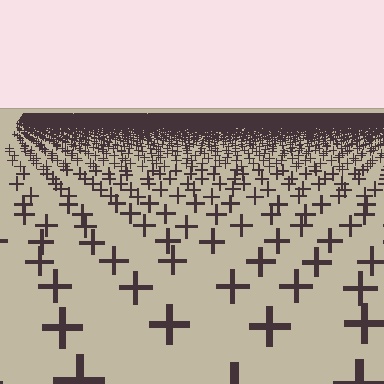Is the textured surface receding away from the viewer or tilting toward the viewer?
The surface is receding away from the viewer. Texture elements get smaller and denser toward the top.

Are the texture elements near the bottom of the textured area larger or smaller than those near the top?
Larger. Near the bottom, elements are closer to the viewer and appear at a bigger on-screen size.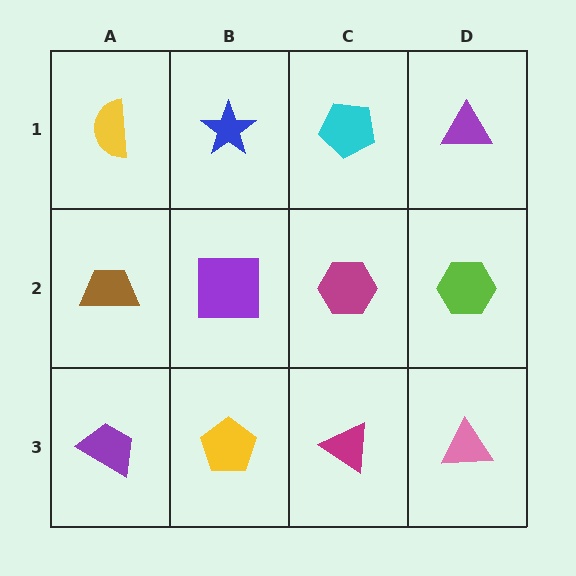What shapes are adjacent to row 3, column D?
A lime hexagon (row 2, column D), a magenta triangle (row 3, column C).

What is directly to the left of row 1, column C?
A blue star.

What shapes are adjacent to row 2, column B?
A blue star (row 1, column B), a yellow pentagon (row 3, column B), a brown trapezoid (row 2, column A), a magenta hexagon (row 2, column C).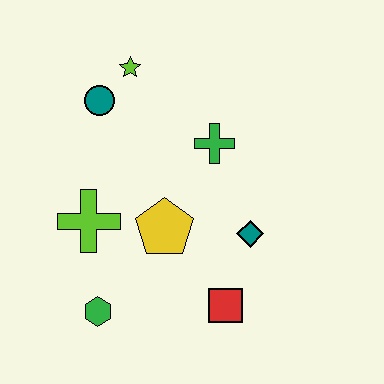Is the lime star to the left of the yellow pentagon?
Yes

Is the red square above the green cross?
No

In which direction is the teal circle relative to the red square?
The teal circle is above the red square.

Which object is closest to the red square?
The teal diamond is closest to the red square.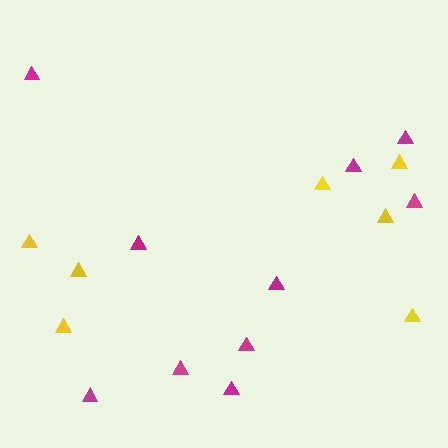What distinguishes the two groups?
There are 2 groups: one group of yellow triangles (7) and one group of magenta triangles (10).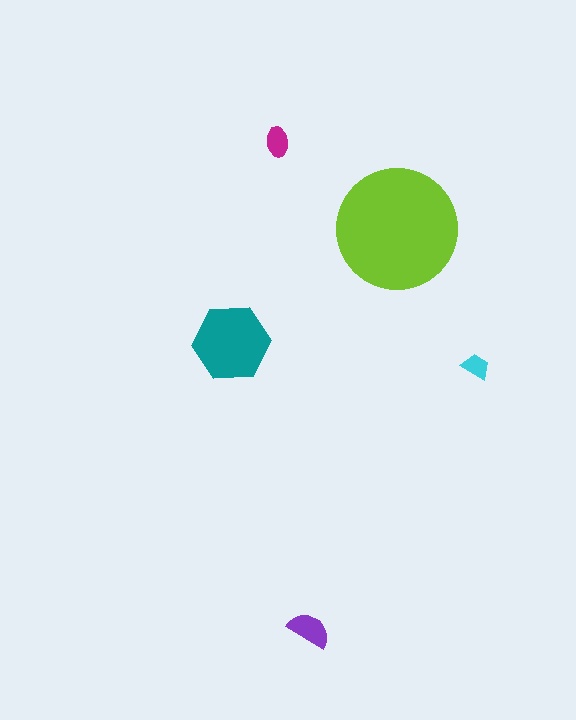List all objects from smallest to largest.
The cyan trapezoid, the magenta ellipse, the purple semicircle, the teal hexagon, the lime circle.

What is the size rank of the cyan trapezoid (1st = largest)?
5th.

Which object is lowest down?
The purple semicircle is bottommost.